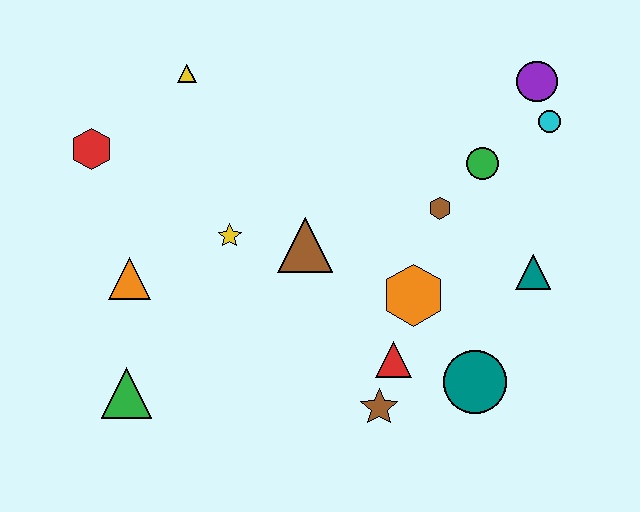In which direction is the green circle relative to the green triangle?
The green circle is to the right of the green triangle.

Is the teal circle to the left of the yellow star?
No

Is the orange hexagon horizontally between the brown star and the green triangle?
No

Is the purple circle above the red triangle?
Yes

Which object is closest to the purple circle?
The cyan circle is closest to the purple circle.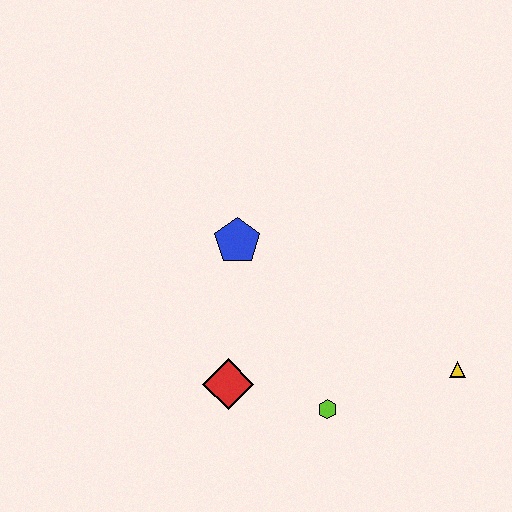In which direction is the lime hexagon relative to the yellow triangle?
The lime hexagon is to the left of the yellow triangle.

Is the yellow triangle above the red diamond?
Yes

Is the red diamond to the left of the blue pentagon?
Yes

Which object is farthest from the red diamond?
The yellow triangle is farthest from the red diamond.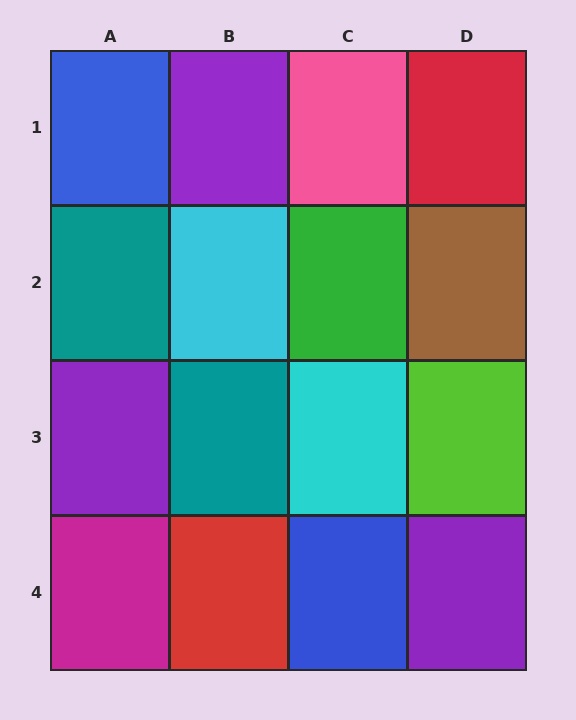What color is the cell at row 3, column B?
Teal.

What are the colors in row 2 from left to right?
Teal, cyan, green, brown.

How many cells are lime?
1 cell is lime.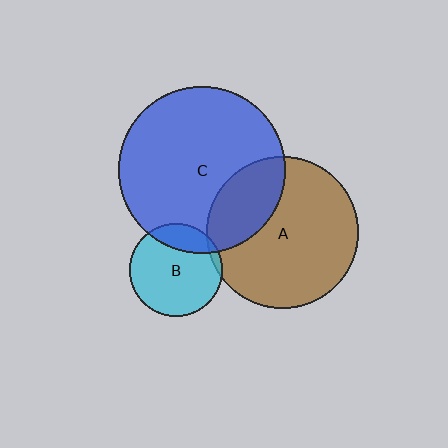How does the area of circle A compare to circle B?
Approximately 2.7 times.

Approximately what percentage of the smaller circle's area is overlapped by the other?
Approximately 25%.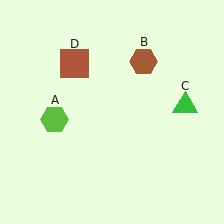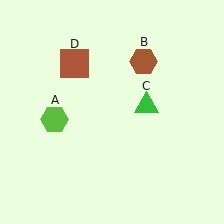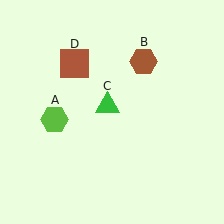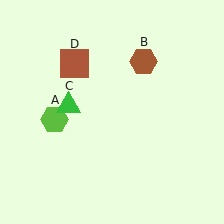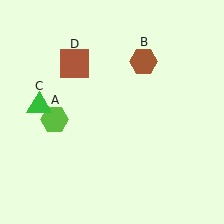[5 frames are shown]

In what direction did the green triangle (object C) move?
The green triangle (object C) moved left.